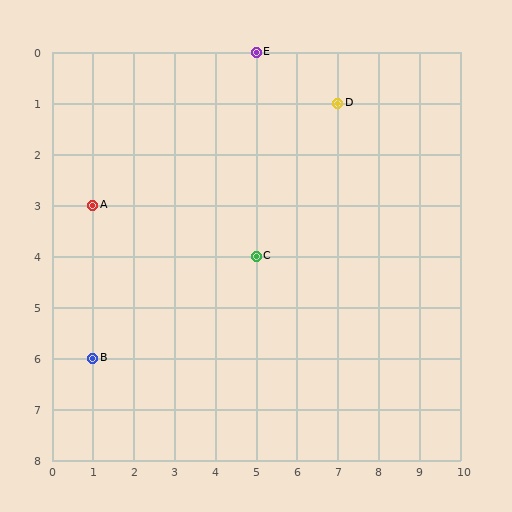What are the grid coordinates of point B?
Point B is at grid coordinates (1, 6).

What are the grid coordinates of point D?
Point D is at grid coordinates (7, 1).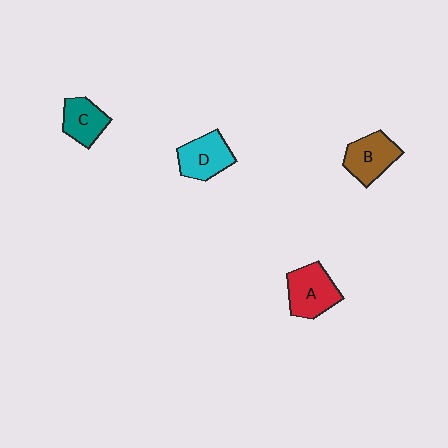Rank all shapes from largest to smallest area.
From largest to smallest: A (red), B (brown), D (cyan), C (teal).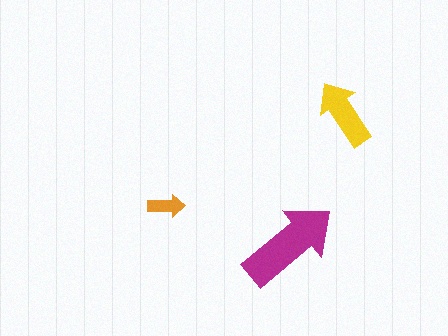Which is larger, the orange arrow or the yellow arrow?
The yellow one.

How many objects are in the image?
There are 3 objects in the image.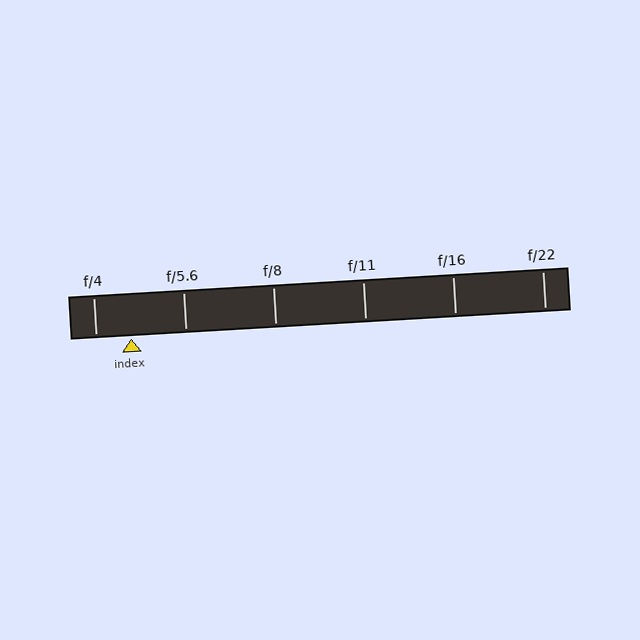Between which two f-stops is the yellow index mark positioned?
The index mark is between f/4 and f/5.6.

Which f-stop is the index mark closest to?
The index mark is closest to f/4.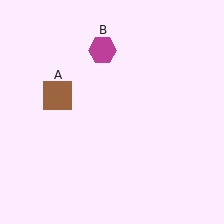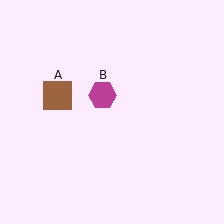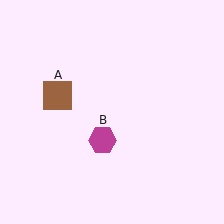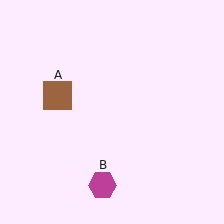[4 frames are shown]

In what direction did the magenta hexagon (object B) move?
The magenta hexagon (object B) moved down.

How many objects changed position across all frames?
1 object changed position: magenta hexagon (object B).